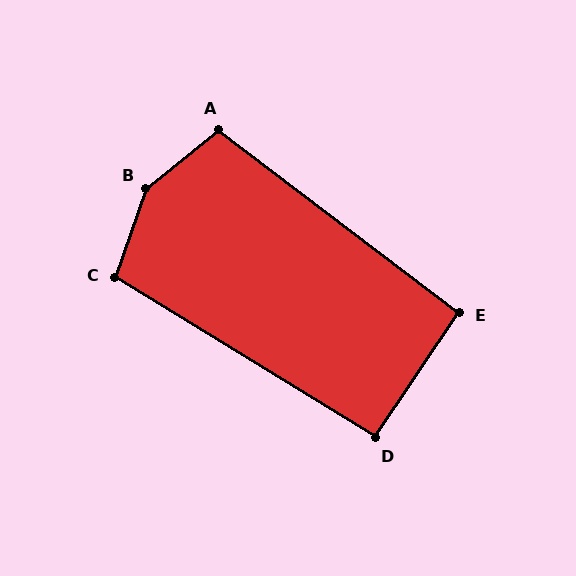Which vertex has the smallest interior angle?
D, at approximately 92 degrees.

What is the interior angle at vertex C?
Approximately 102 degrees (obtuse).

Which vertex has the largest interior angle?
B, at approximately 149 degrees.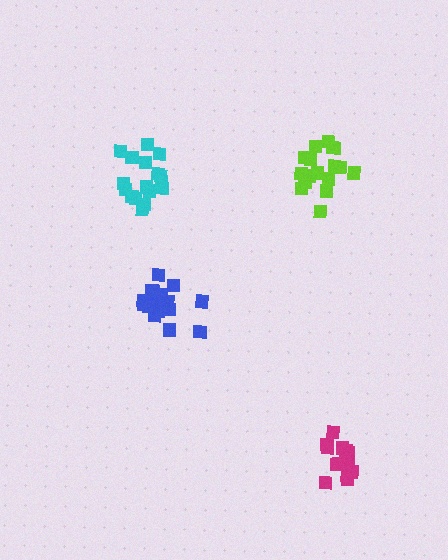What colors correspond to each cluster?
The clusters are colored: lime, magenta, blue, cyan.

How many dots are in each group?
Group 1: 18 dots, Group 2: 15 dots, Group 3: 17 dots, Group 4: 17 dots (67 total).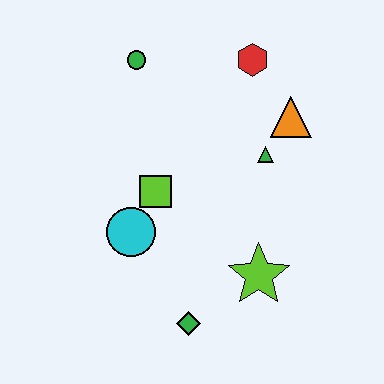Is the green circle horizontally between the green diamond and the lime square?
No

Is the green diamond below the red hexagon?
Yes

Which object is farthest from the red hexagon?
The green diamond is farthest from the red hexagon.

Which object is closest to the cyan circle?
The lime square is closest to the cyan circle.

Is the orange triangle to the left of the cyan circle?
No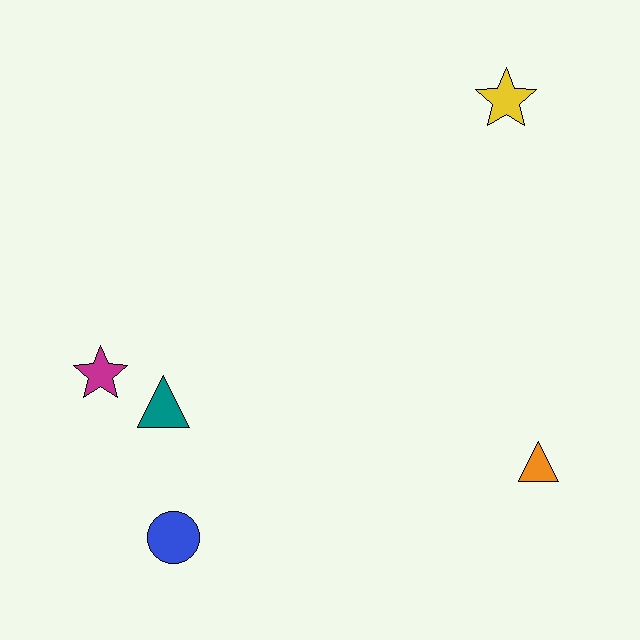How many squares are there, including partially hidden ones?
There are no squares.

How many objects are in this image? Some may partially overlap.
There are 5 objects.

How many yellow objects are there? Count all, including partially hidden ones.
There is 1 yellow object.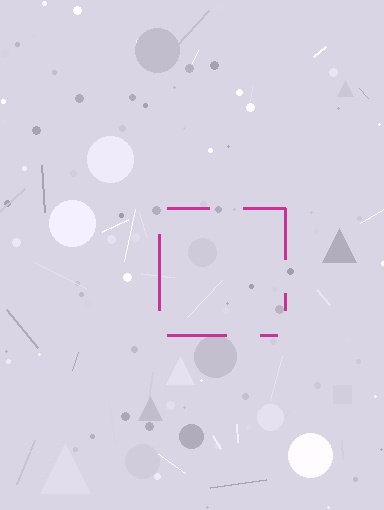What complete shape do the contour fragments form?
The contour fragments form a square.